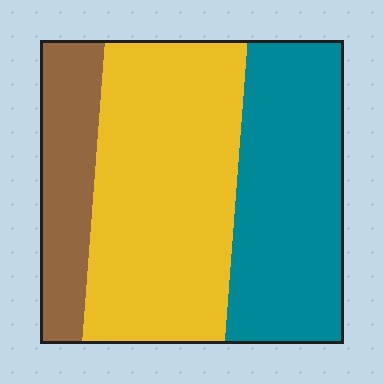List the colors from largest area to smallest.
From largest to smallest: yellow, teal, brown.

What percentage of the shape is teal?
Teal takes up about three eighths (3/8) of the shape.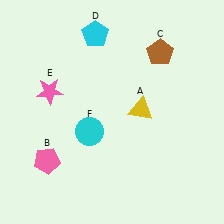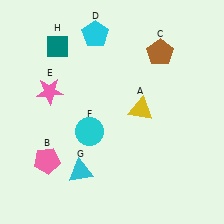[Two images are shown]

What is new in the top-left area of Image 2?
A teal diamond (H) was added in the top-left area of Image 2.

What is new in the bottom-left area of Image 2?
A cyan triangle (G) was added in the bottom-left area of Image 2.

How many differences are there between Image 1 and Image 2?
There are 2 differences between the two images.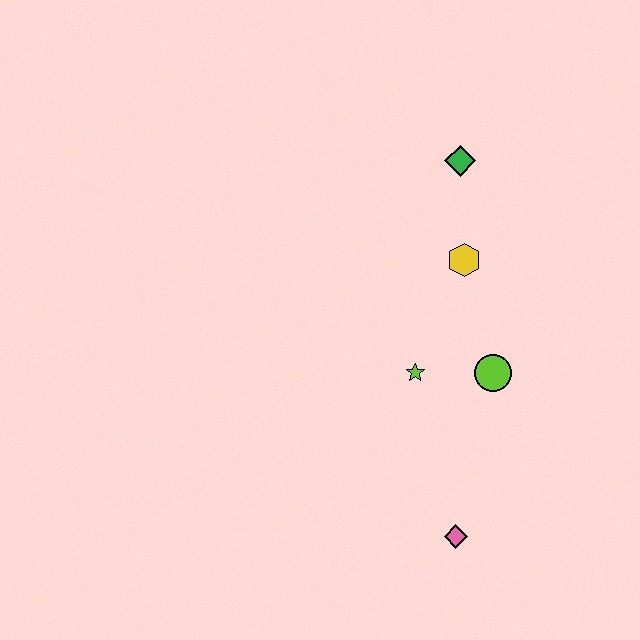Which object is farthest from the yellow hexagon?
The pink diamond is farthest from the yellow hexagon.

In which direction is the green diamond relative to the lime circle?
The green diamond is above the lime circle.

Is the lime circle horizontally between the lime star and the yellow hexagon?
No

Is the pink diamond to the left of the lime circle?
Yes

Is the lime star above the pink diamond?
Yes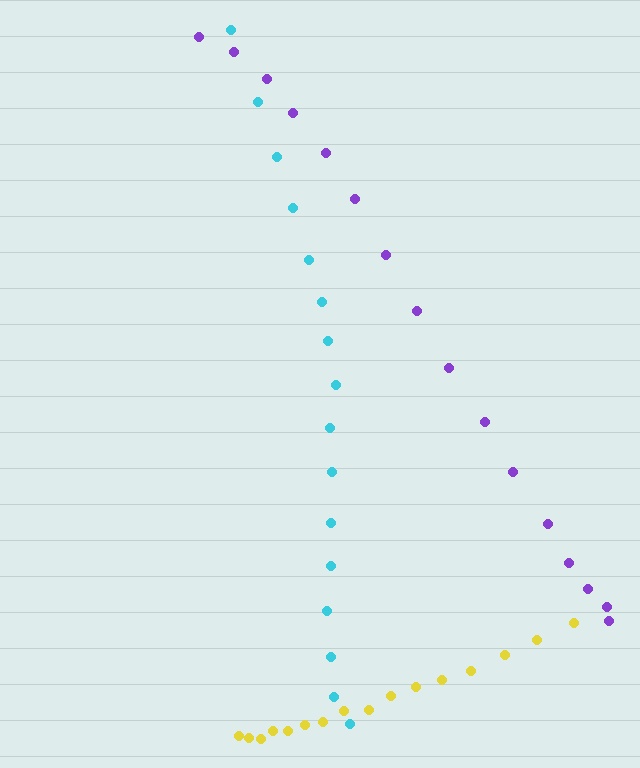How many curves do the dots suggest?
There are 3 distinct paths.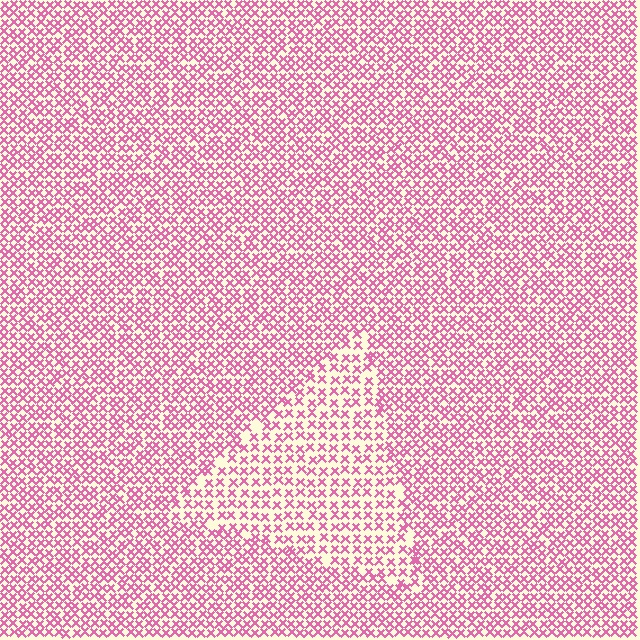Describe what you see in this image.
The image contains small pink elements arranged at two different densities. A triangle-shaped region is visible where the elements are less densely packed than the surrounding area.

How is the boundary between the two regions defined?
The boundary is defined by a change in element density (approximately 1.6x ratio). All elements are the same color, size, and shape.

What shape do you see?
I see a triangle.